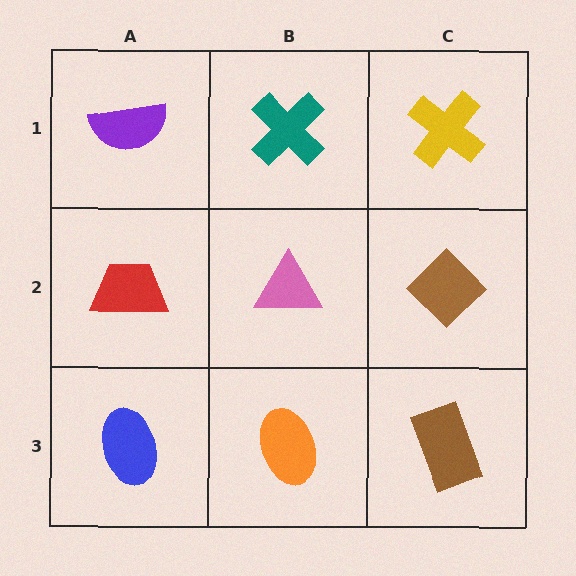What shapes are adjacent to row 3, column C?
A brown diamond (row 2, column C), an orange ellipse (row 3, column B).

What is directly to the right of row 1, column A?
A teal cross.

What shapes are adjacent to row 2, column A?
A purple semicircle (row 1, column A), a blue ellipse (row 3, column A), a pink triangle (row 2, column B).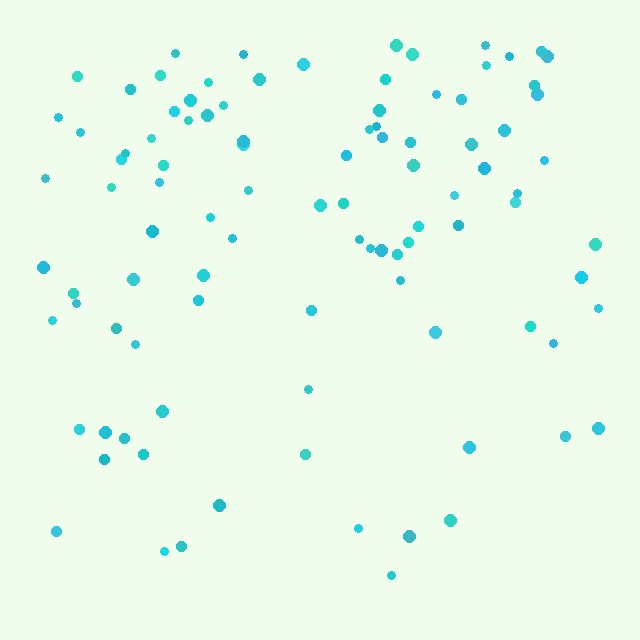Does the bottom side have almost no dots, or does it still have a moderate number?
Still a moderate number, just noticeably fewer than the top.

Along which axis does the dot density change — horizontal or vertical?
Vertical.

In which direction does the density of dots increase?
From bottom to top, with the top side densest.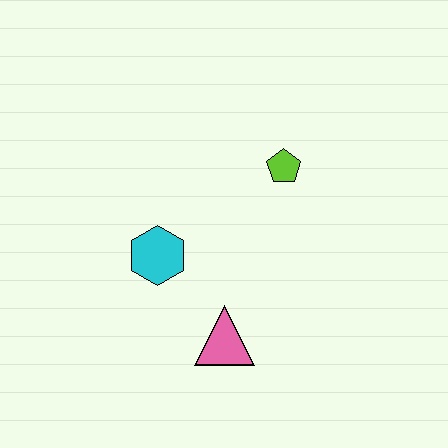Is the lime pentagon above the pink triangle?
Yes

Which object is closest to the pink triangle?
The cyan hexagon is closest to the pink triangle.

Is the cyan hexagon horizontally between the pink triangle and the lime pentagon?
No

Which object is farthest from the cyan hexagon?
The lime pentagon is farthest from the cyan hexagon.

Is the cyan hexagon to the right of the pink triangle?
No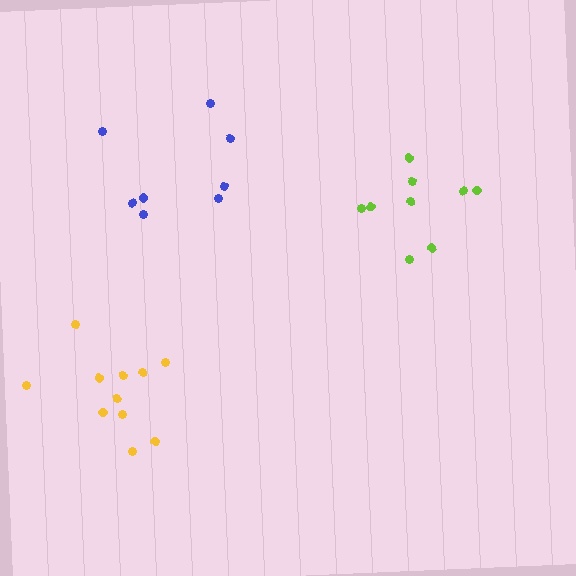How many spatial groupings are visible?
There are 3 spatial groupings.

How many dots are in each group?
Group 1: 9 dots, Group 2: 11 dots, Group 3: 8 dots (28 total).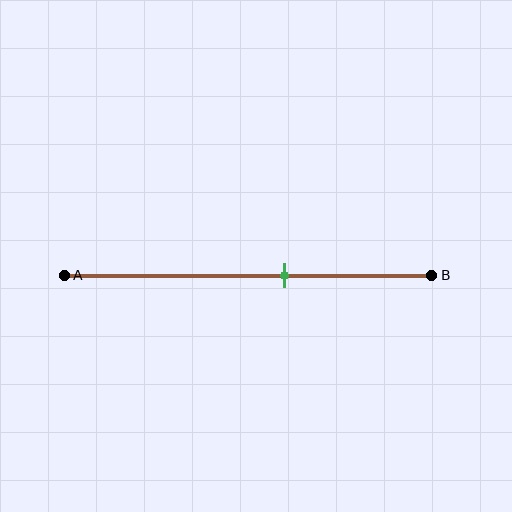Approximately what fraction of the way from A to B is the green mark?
The green mark is approximately 60% of the way from A to B.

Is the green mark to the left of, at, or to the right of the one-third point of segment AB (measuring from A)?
The green mark is to the right of the one-third point of segment AB.